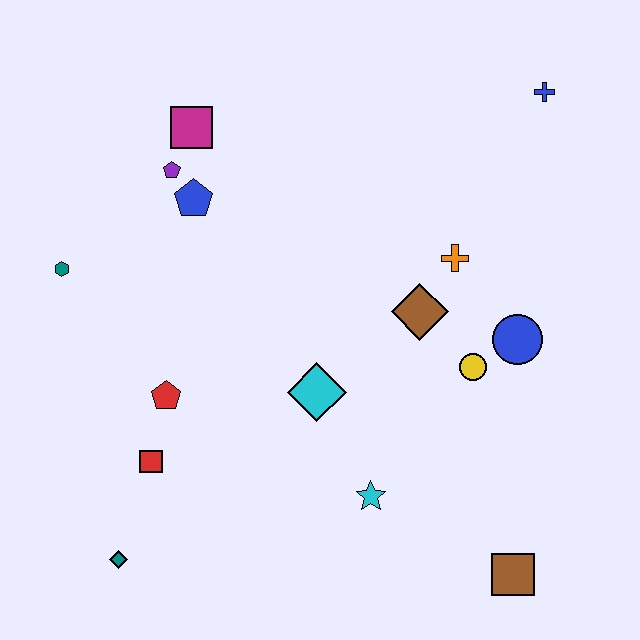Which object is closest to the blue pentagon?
The purple pentagon is closest to the blue pentagon.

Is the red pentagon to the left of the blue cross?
Yes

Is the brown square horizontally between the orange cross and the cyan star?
No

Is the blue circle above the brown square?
Yes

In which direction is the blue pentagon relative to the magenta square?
The blue pentagon is below the magenta square.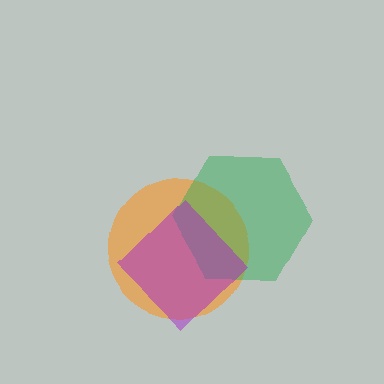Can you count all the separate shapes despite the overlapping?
Yes, there are 3 separate shapes.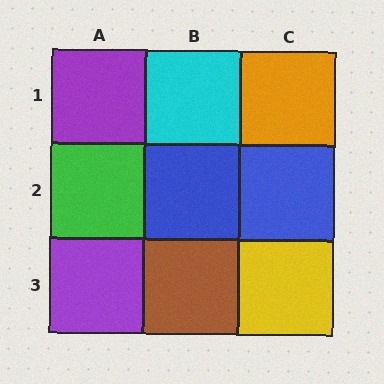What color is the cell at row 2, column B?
Blue.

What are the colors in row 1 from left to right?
Purple, cyan, orange.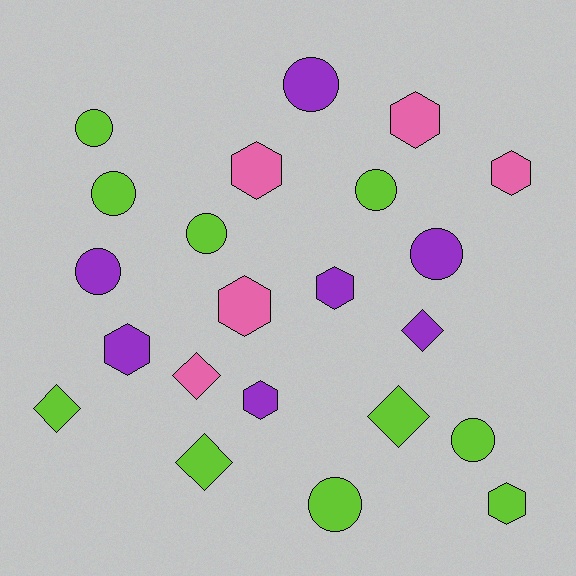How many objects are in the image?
There are 22 objects.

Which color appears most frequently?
Lime, with 10 objects.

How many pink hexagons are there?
There are 4 pink hexagons.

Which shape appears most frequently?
Circle, with 9 objects.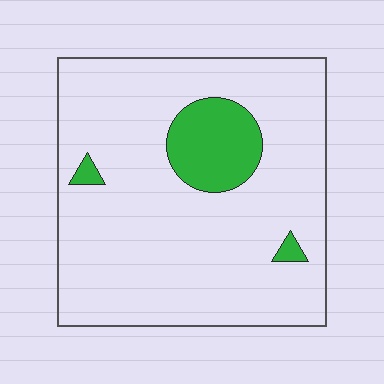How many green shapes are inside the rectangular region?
3.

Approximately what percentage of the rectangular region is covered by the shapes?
Approximately 10%.